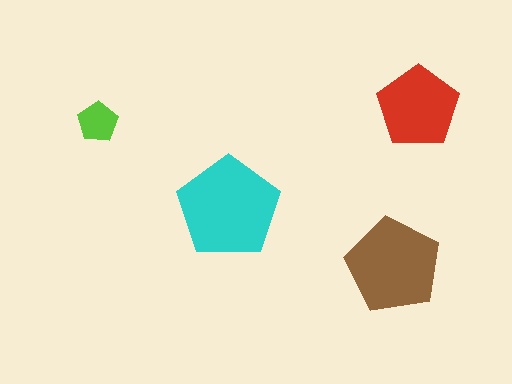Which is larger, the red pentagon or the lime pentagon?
The red one.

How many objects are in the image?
There are 4 objects in the image.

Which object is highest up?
The red pentagon is topmost.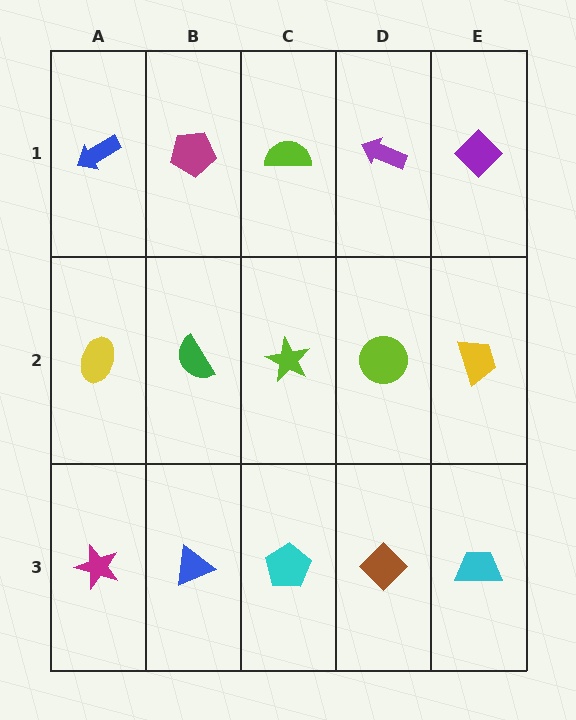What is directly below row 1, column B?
A green semicircle.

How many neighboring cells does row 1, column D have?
3.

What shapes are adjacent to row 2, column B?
A magenta pentagon (row 1, column B), a blue triangle (row 3, column B), a yellow ellipse (row 2, column A), a lime star (row 2, column C).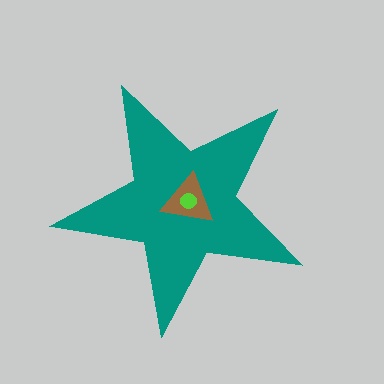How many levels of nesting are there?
3.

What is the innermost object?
The lime circle.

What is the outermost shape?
The teal star.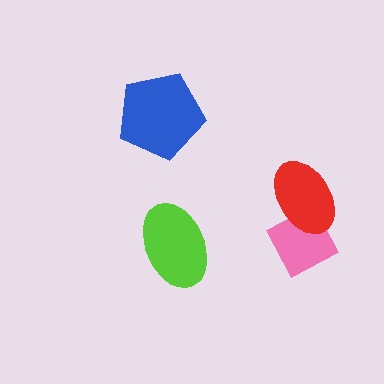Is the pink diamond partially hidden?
Yes, it is partially covered by another shape.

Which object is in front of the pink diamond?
The red ellipse is in front of the pink diamond.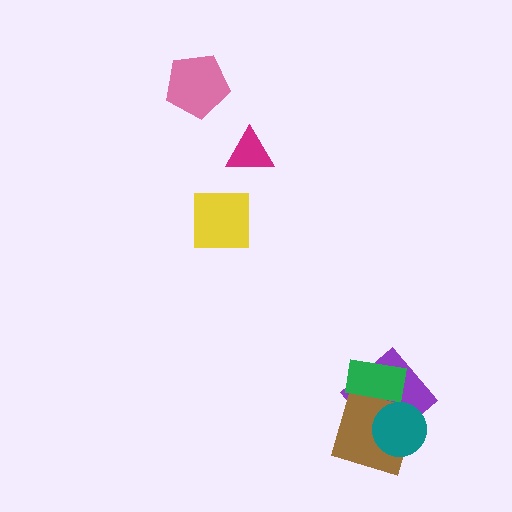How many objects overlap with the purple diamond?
3 objects overlap with the purple diamond.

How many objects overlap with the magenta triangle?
0 objects overlap with the magenta triangle.